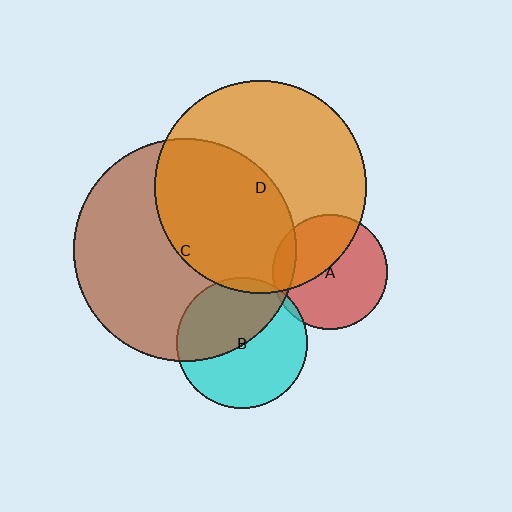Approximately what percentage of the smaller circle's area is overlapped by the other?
Approximately 40%.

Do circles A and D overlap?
Yes.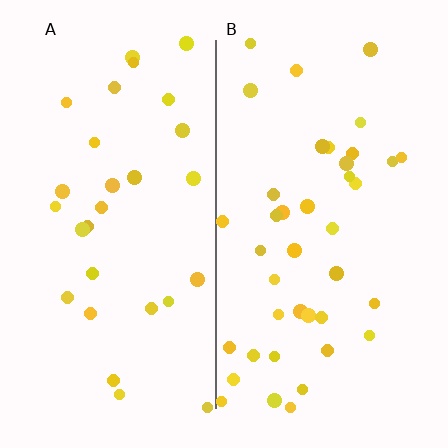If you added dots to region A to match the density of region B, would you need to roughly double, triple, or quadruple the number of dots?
Approximately double.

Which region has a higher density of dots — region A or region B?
B (the right).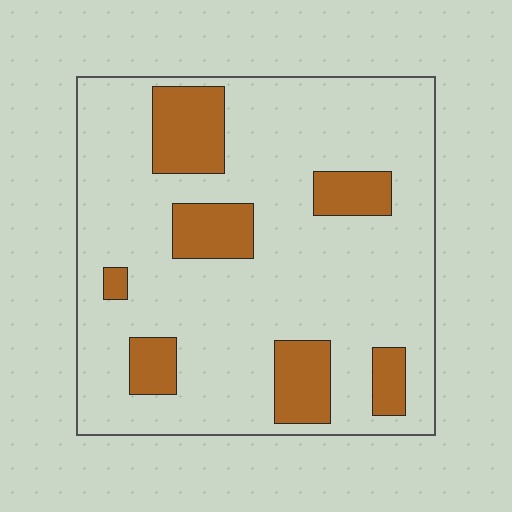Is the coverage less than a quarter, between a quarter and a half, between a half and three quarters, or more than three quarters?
Less than a quarter.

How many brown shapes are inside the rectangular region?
7.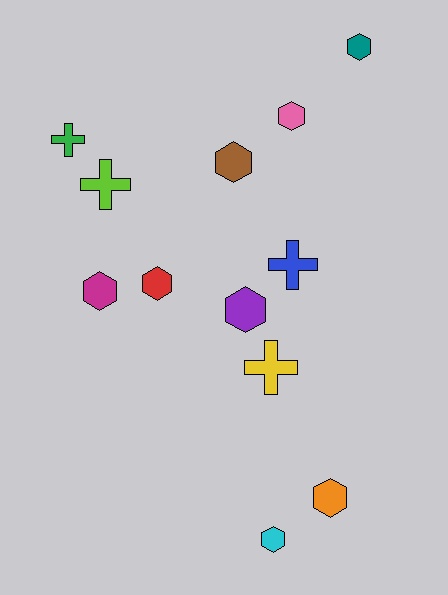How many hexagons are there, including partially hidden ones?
There are 8 hexagons.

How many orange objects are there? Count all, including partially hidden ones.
There is 1 orange object.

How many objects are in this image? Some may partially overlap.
There are 12 objects.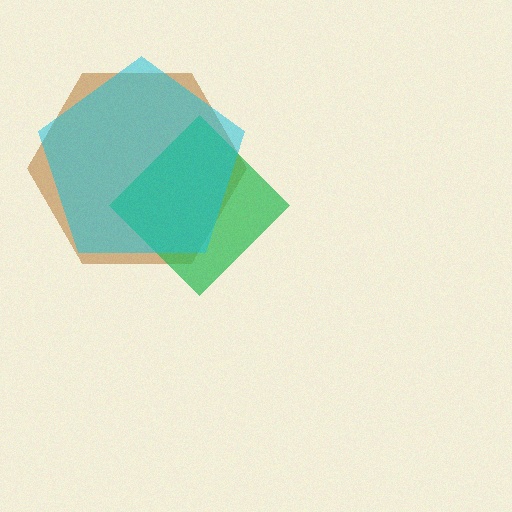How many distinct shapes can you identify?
There are 3 distinct shapes: a brown hexagon, a green diamond, a cyan pentagon.